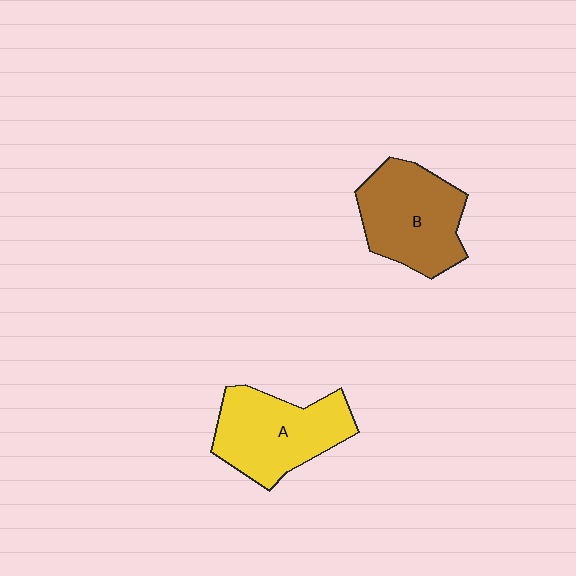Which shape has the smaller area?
Shape B (brown).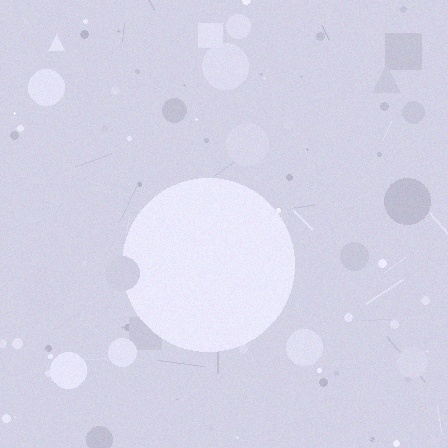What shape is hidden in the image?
A circle is hidden in the image.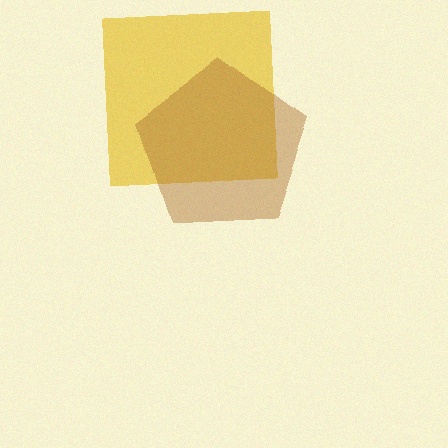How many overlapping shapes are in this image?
There are 2 overlapping shapes in the image.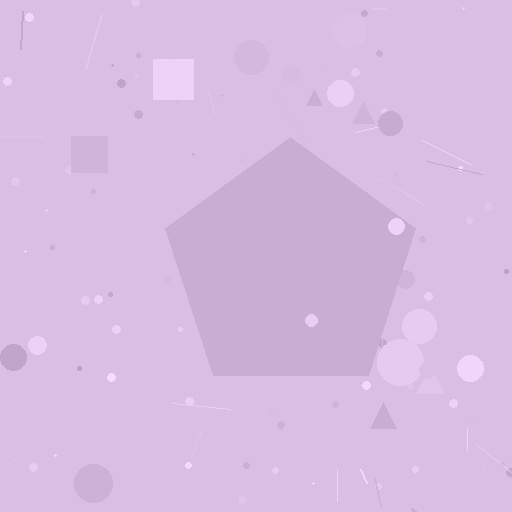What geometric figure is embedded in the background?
A pentagon is embedded in the background.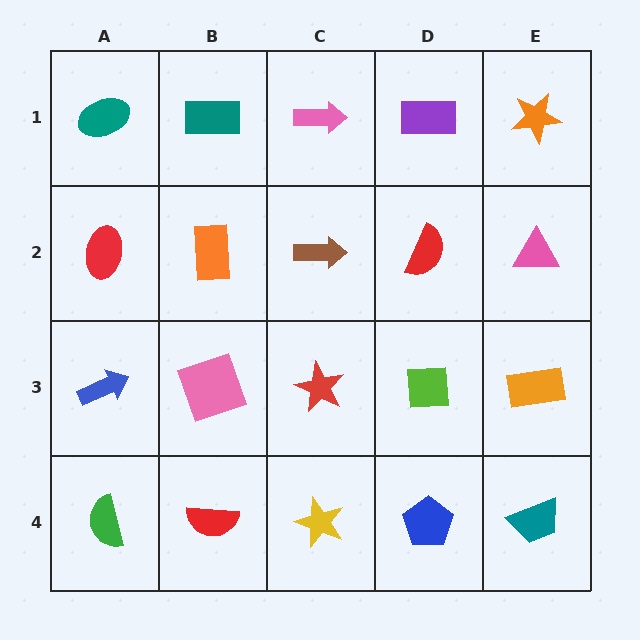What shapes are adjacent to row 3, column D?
A red semicircle (row 2, column D), a blue pentagon (row 4, column D), a red star (row 3, column C), an orange rectangle (row 3, column E).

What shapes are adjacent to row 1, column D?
A red semicircle (row 2, column D), a pink arrow (row 1, column C), an orange star (row 1, column E).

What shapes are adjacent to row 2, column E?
An orange star (row 1, column E), an orange rectangle (row 3, column E), a red semicircle (row 2, column D).